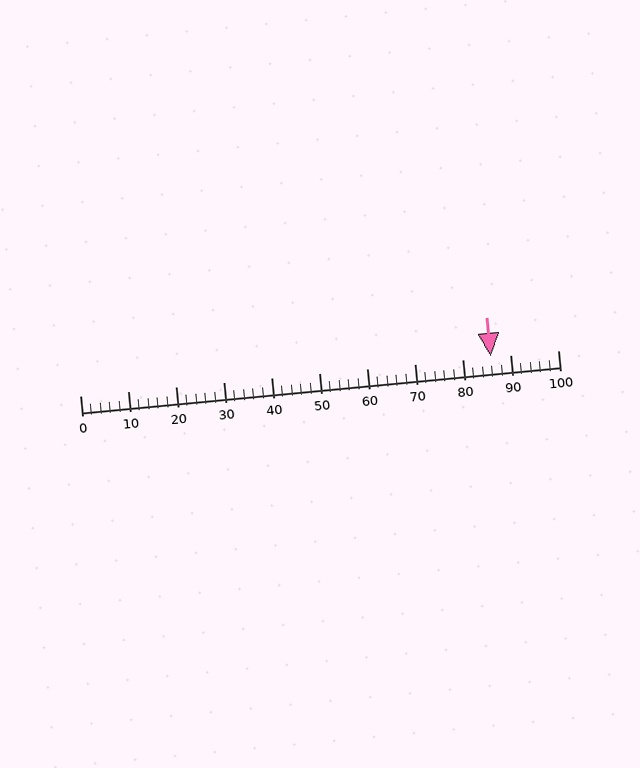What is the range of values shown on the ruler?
The ruler shows values from 0 to 100.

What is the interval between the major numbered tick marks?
The major tick marks are spaced 10 units apart.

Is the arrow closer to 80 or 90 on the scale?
The arrow is closer to 90.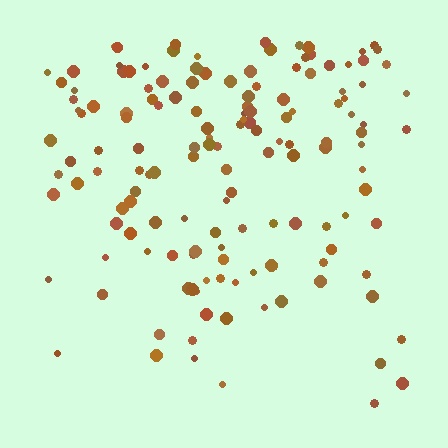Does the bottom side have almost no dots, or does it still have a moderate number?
Still a moderate number, just noticeably fewer than the top.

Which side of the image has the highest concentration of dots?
The top.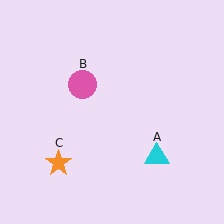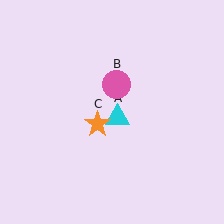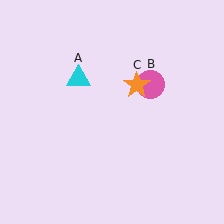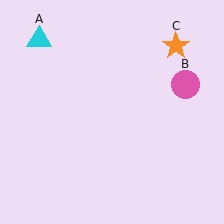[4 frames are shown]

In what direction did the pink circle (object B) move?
The pink circle (object B) moved right.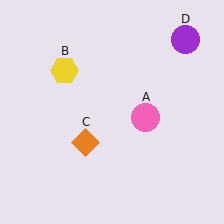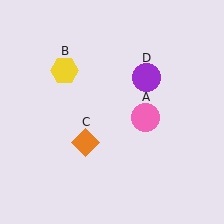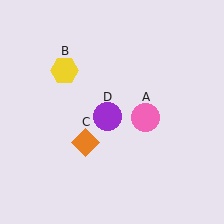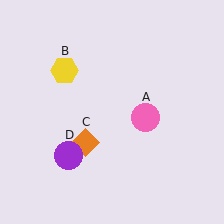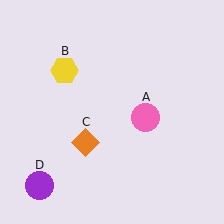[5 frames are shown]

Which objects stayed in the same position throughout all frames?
Pink circle (object A) and yellow hexagon (object B) and orange diamond (object C) remained stationary.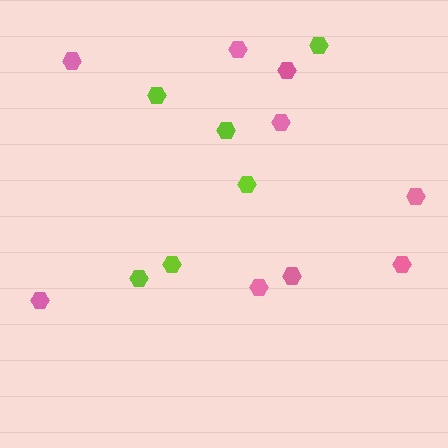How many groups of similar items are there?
There are 2 groups: one group of pink hexagons (9) and one group of lime hexagons (6).